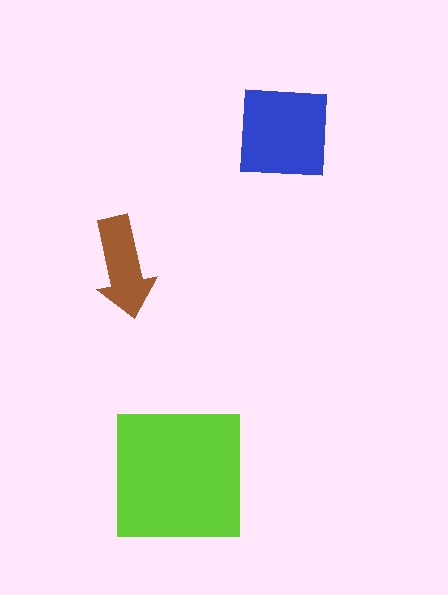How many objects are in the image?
There are 3 objects in the image.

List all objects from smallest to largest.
The brown arrow, the blue square, the lime square.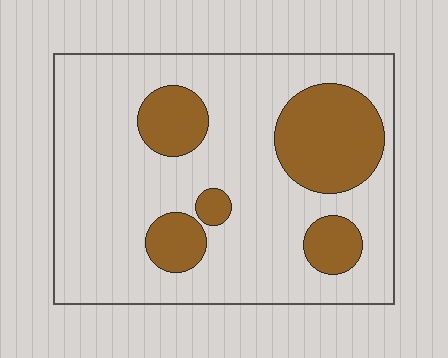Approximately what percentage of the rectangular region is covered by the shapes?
Approximately 25%.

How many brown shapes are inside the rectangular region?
5.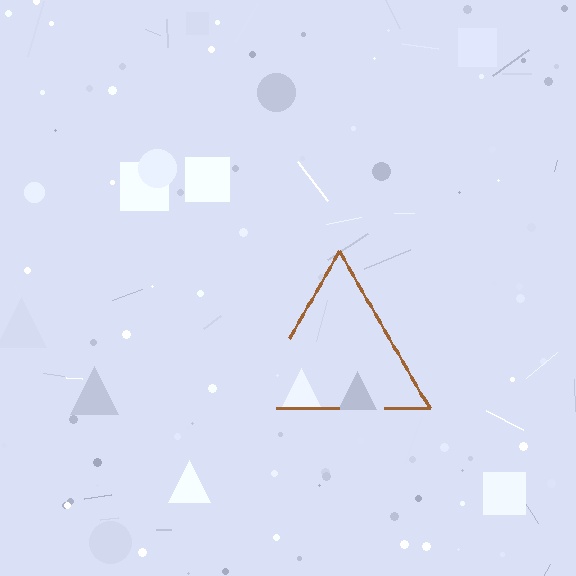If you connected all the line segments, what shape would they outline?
They would outline a triangle.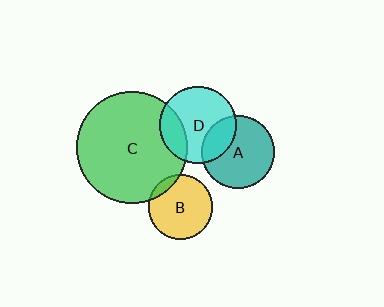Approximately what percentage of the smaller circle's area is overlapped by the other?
Approximately 25%.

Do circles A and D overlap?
Yes.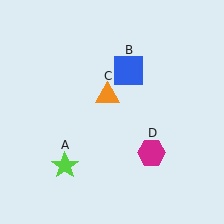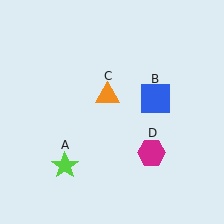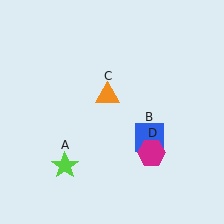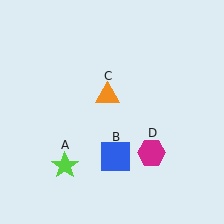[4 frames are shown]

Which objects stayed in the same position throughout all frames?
Lime star (object A) and orange triangle (object C) and magenta hexagon (object D) remained stationary.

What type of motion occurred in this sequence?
The blue square (object B) rotated clockwise around the center of the scene.